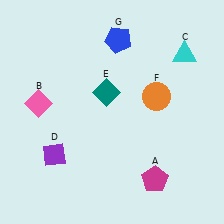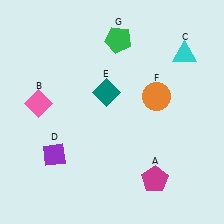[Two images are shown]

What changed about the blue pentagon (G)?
In Image 1, G is blue. In Image 2, it changed to green.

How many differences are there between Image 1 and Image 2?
There is 1 difference between the two images.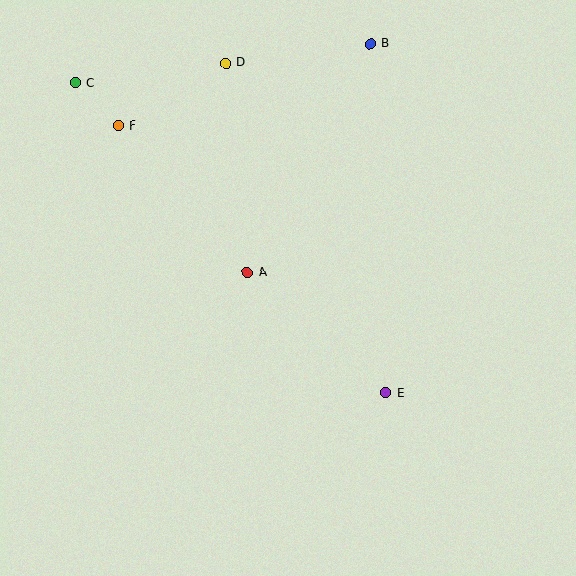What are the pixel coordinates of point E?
Point E is at (386, 393).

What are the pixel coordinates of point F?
Point F is at (118, 126).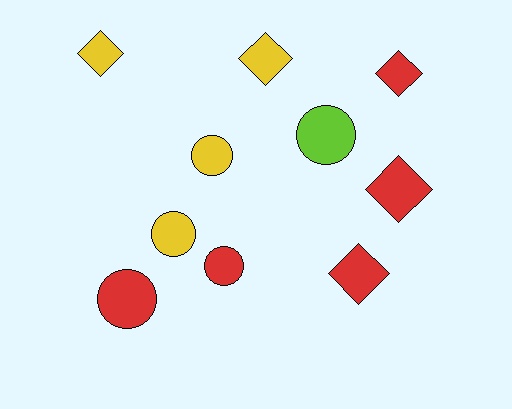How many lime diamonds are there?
There are no lime diamonds.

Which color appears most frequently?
Red, with 5 objects.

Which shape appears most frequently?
Diamond, with 5 objects.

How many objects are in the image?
There are 10 objects.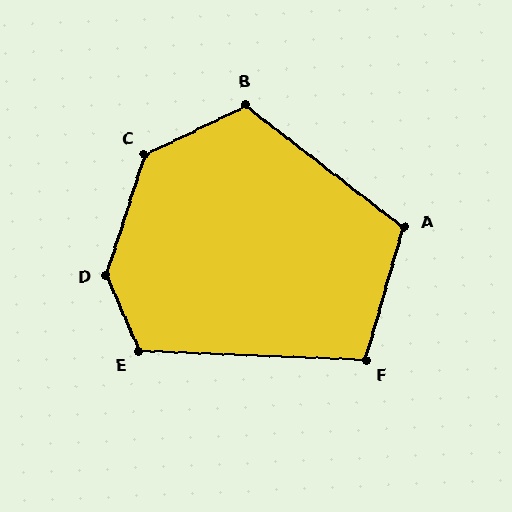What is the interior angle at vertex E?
Approximately 115 degrees (obtuse).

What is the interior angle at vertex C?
Approximately 133 degrees (obtuse).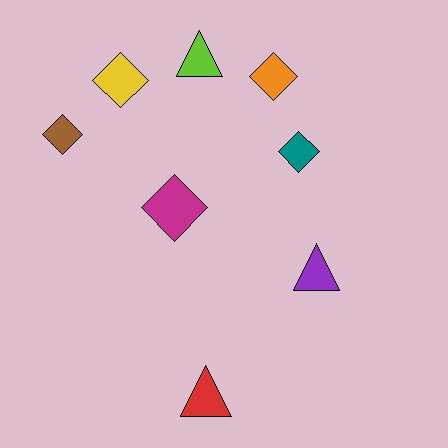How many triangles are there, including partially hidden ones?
There are 3 triangles.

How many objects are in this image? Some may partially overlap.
There are 8 objects.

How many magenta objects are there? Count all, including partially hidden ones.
There is 1 magenta object.